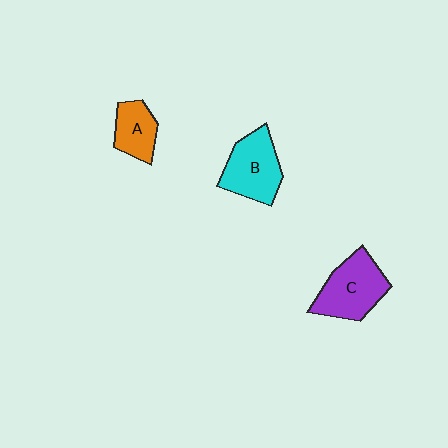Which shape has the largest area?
Shape C (purple).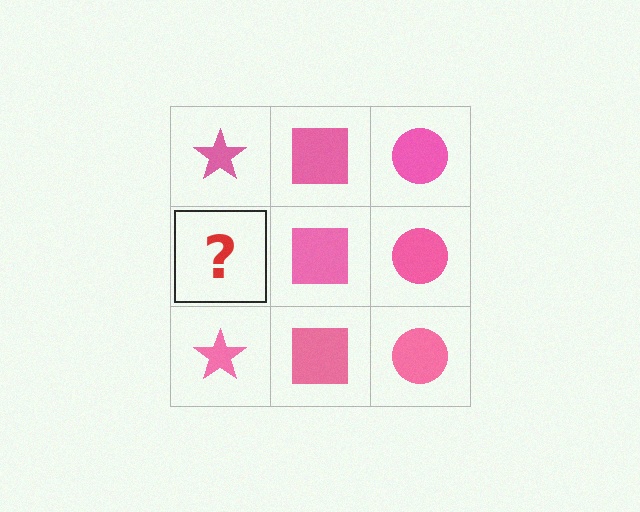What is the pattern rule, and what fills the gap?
The rule is that each column has a consistent shape. The gap should be filled with a pink star.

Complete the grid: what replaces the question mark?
The question mark should be replaced with a pink star.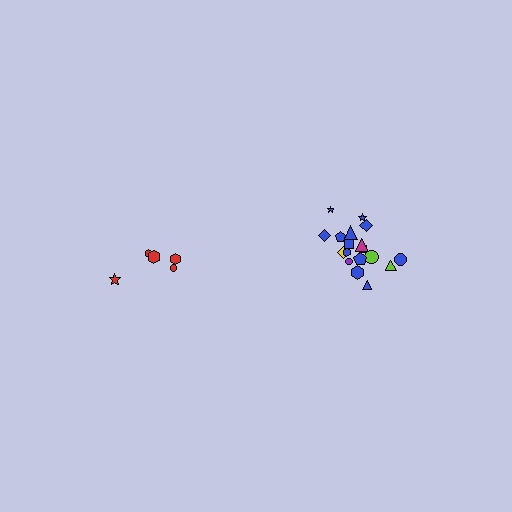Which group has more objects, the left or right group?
The right group.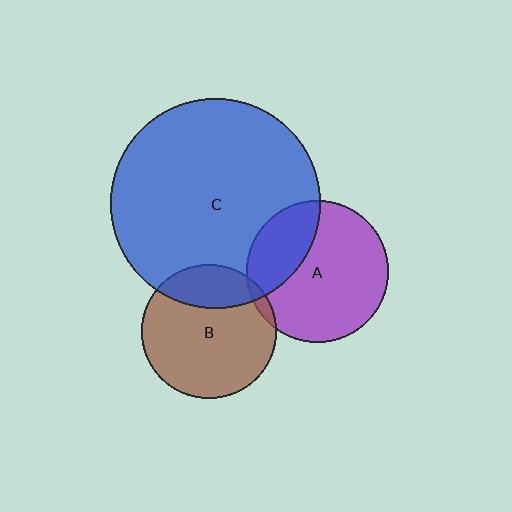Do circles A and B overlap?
Yes.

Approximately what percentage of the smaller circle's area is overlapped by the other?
Approximately 5%.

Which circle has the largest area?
Circle C (blue).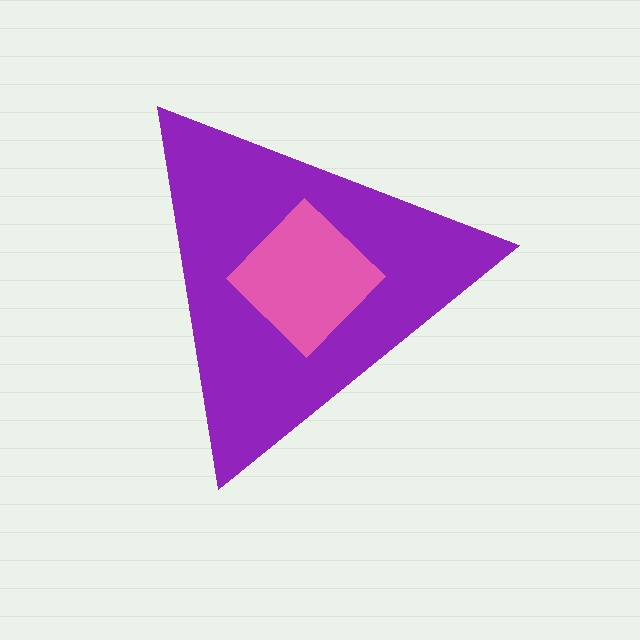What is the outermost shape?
The purple triangle.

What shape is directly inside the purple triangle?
The pink diamond.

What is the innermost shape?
The pink diamond.